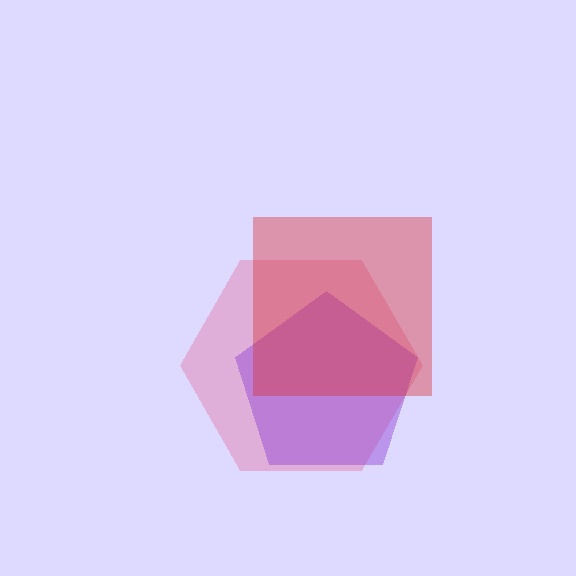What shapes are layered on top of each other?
The layered shapes are: a pink hexagon, a purple pentagon, a red square.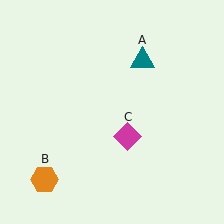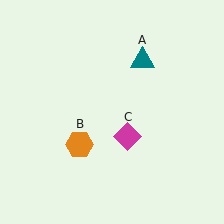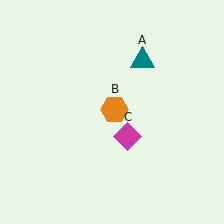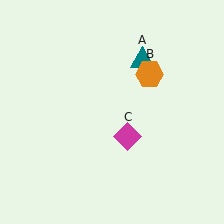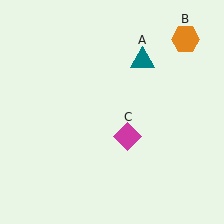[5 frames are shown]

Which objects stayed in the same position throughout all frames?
Teal triangle (object A) and magenta diamond (object C) remained stationary.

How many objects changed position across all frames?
1 object changed position: orange hexagon (object B).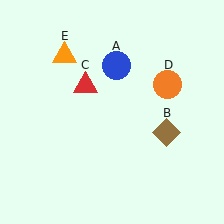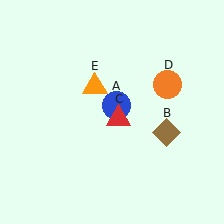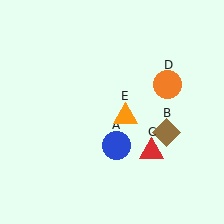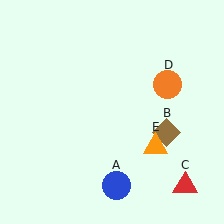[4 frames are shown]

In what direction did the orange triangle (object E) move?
The orange triangle (object E) moved down and to the right.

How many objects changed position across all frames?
3 objects changed position: blue circle (object A), red triangle (object C), orange triangle (object E).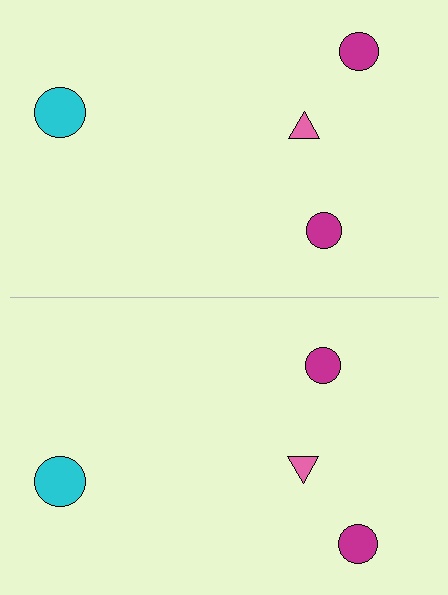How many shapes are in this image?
There are 8 shapes in this image.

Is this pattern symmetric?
Yes, this pattern has bilateral (reflection) symmetry.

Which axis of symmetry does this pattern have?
The pattern has a horizontal axis of symmetry running through the center of the image.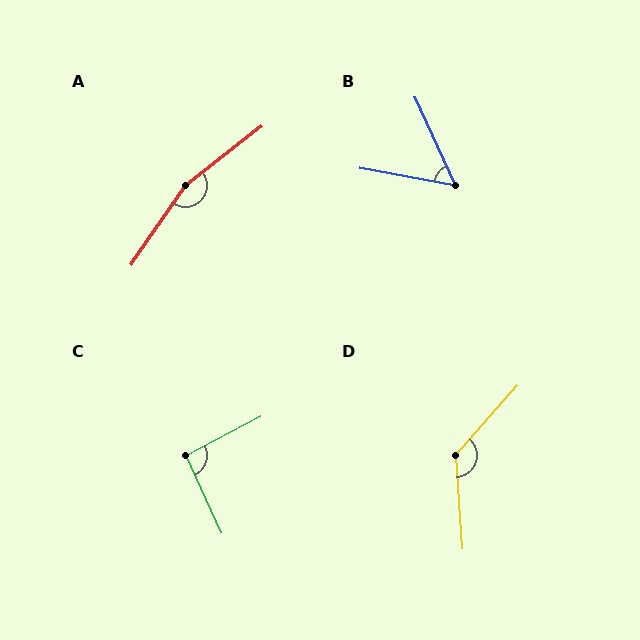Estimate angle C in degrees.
Approximately 93 degrees.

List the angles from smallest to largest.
B (55°), C (93°), D (135°), A (162°).